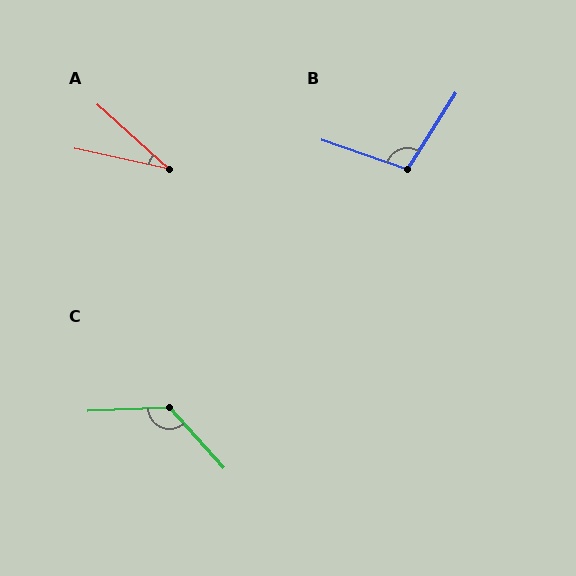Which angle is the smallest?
A, at approximately 30 degrees.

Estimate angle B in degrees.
Approximately 103 degrees.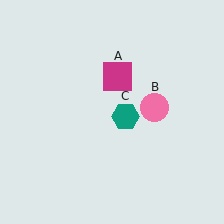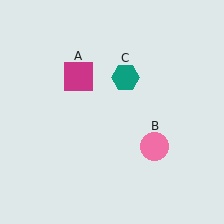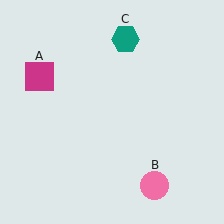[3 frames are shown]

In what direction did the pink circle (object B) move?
The pink circle (object B) moved down.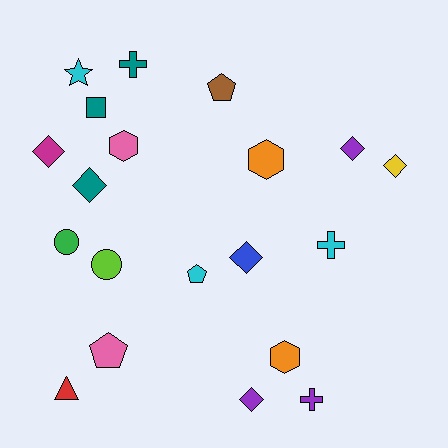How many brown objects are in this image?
There is 1 brown object.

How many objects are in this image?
There are 20 objects.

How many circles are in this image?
There are 2 circles.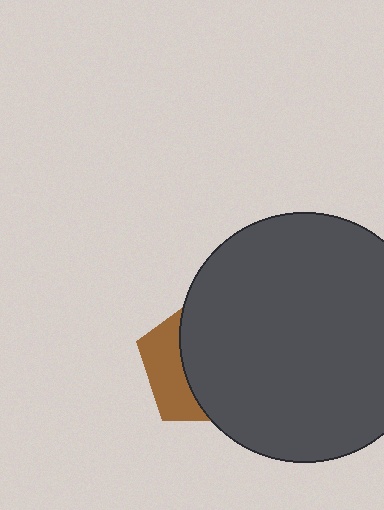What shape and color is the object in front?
The object in front is a dark gray circle.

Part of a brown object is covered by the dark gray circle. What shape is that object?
It is a pentagon.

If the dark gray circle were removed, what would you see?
You would see the complete brown pentagon.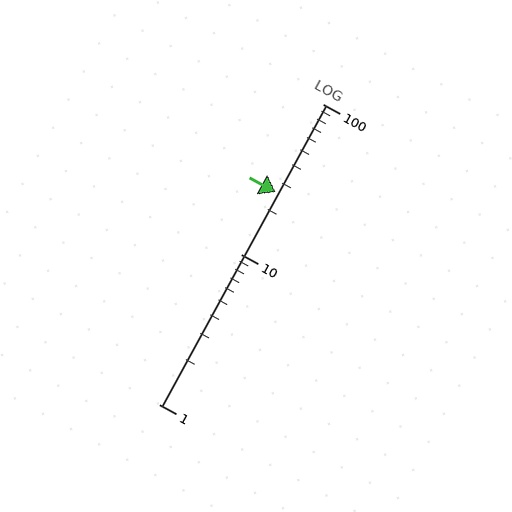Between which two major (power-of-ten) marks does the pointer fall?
The pointer is between 10 and 100.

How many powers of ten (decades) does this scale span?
The scale spans 2 decades, from 1 to 100.